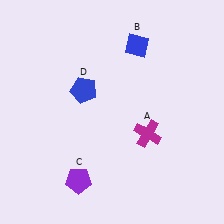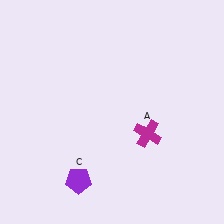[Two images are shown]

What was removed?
The blue pentagon (D), the blue diamond (B) were removed in Image 2.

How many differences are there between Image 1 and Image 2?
There are 2 differences between the two images.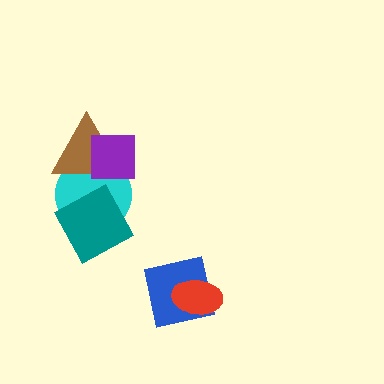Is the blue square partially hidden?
Yes, it is partially covered by another shape.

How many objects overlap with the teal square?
1 object overlaps with the teal square.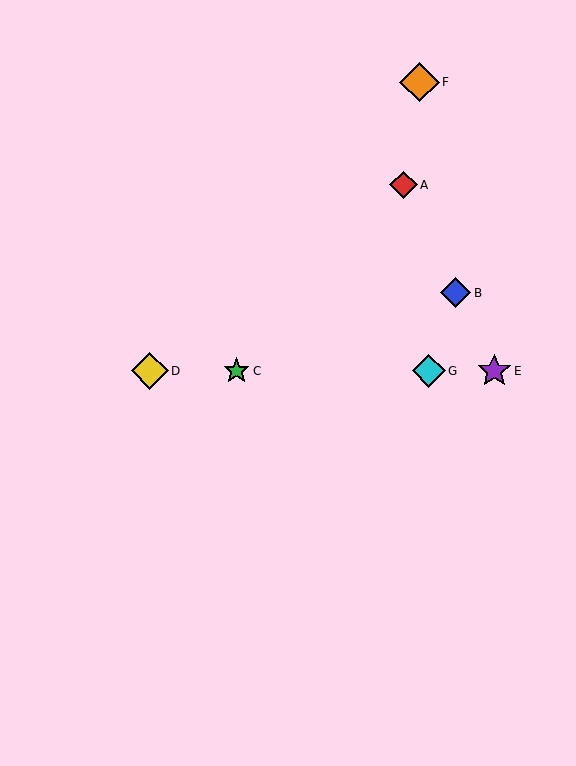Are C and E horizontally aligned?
Yes, both are at y≈371.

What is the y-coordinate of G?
Object G is at y≈371.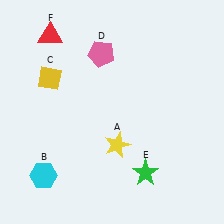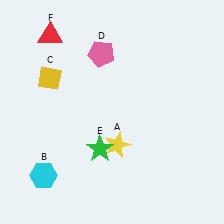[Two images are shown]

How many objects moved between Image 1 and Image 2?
1 object moved between the two images.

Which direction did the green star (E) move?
The green star (E) moved left.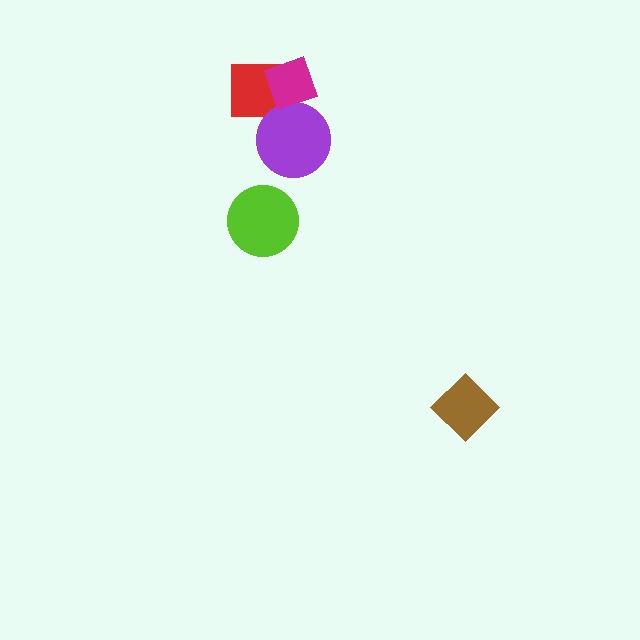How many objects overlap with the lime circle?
0 objects overlap with the lime circle.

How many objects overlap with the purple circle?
1 object overlaps with the purple circle.